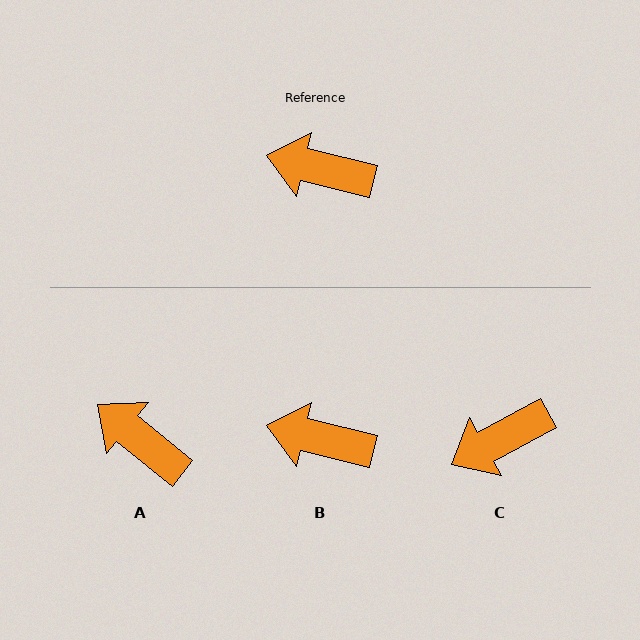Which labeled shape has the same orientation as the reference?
B.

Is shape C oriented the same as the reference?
No, it is off by about 42 degrees.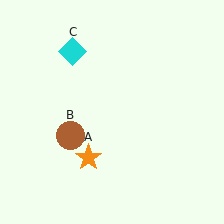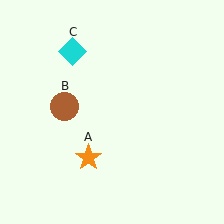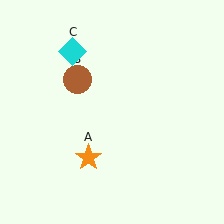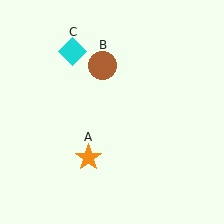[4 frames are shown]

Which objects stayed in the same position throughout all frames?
Orange star (object A) and cyan diamond (object C) remained stationary.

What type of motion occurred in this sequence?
The brown circle (object B) rotated clockwise around the center of the scene.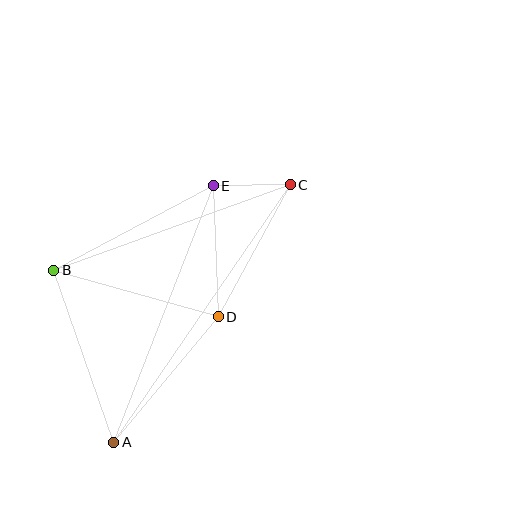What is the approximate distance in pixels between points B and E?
The distance between B and E is approximately 181 pixels.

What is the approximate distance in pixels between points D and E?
The distance between D and E is approximately 131 pixels.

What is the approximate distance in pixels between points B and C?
The distance between B and C is approximately 252 pixels.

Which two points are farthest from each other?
Points A and C are farthest from each other.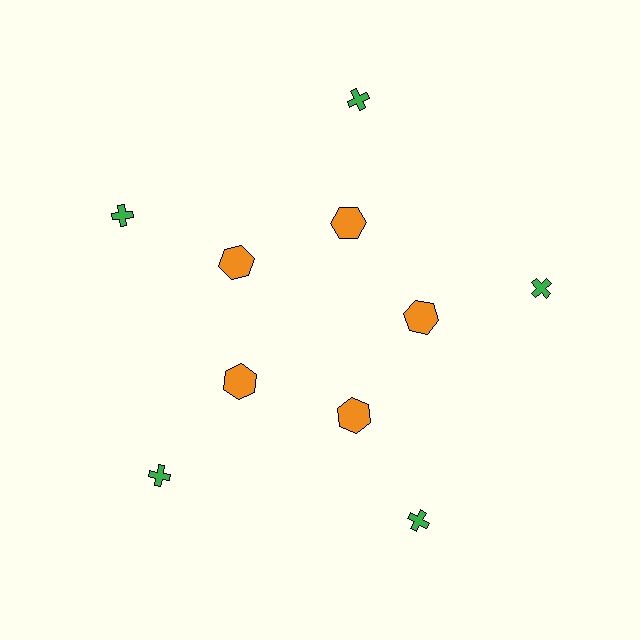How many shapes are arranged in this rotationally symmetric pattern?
There are 10 shapes, arranged in 5 groups of 2.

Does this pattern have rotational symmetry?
Yes, this pattern has 5-fold rotational symmetry. It looks the same after rotating 72 degrees around the center.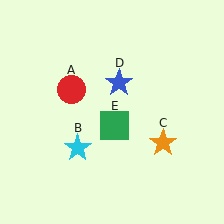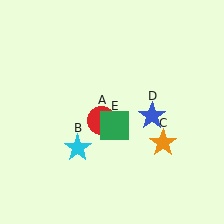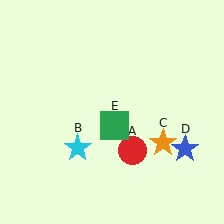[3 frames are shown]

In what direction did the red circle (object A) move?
The red circle (object A) moved down and to the right.